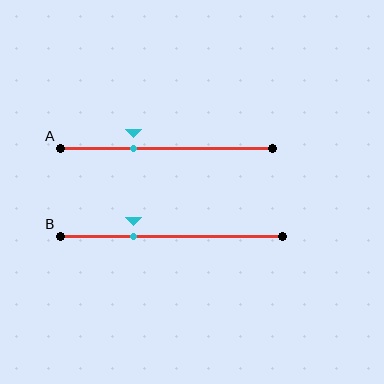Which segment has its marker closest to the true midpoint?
Segment A has its marker closest to the true midpoint.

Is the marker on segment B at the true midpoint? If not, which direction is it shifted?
No, the marker on segment B is shifted to the left by about 17% of the segment length.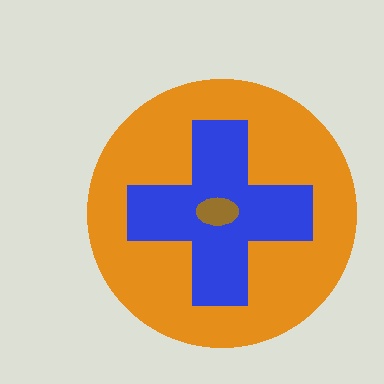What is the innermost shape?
The brown ellipse.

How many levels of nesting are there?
3.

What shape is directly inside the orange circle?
The blue cross.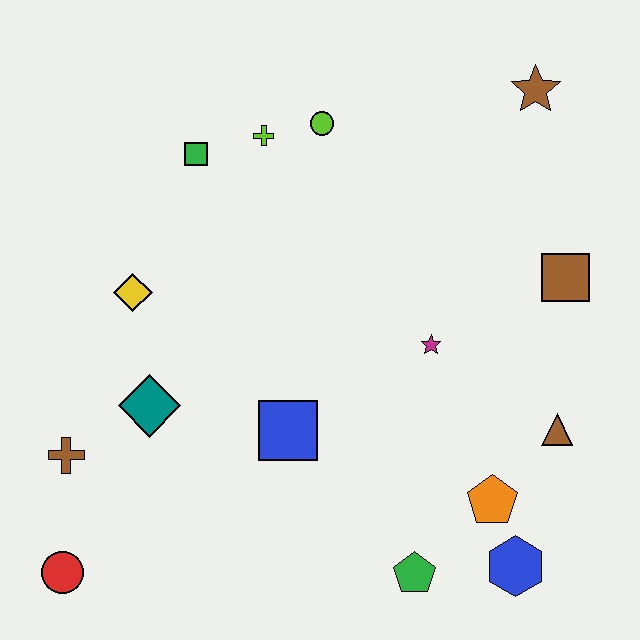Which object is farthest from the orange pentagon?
The green square is farthest from the orange pentagon.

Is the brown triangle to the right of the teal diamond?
Yes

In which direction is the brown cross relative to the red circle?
The brown cross is above the red circle.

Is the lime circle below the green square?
No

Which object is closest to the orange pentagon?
The blue hexagon is closest to the orange pentagon.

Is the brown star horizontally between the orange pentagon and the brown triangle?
Yes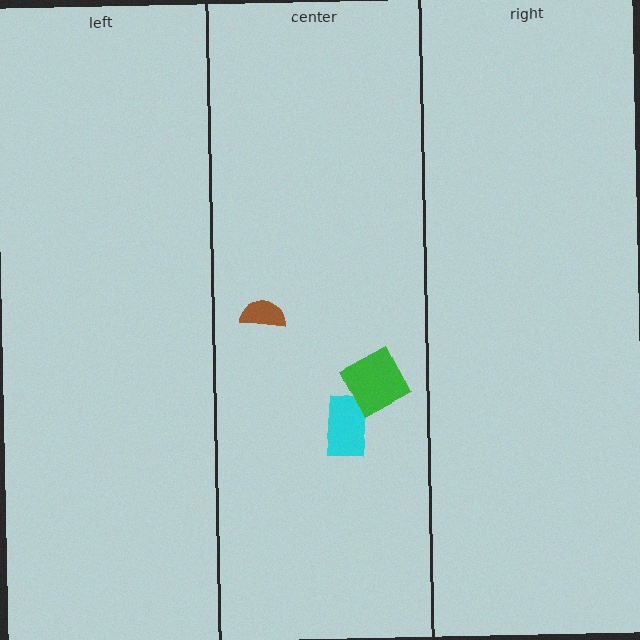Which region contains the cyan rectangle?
The center region.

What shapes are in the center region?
The cyan rectangle, the brown semicircle, the green square.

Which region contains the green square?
The center region.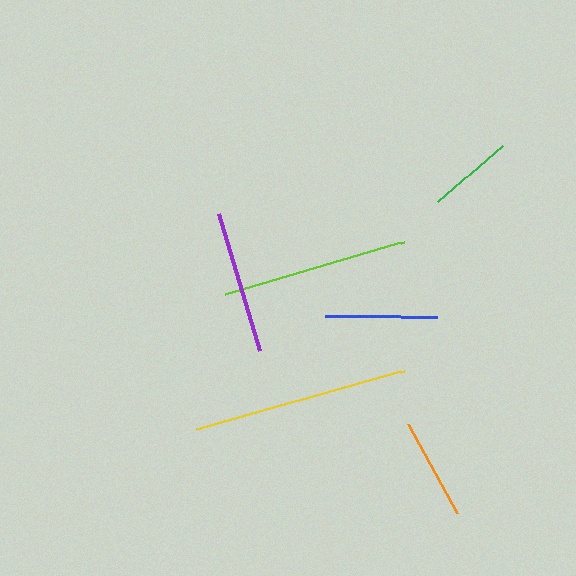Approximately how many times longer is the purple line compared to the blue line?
The purple line is approximately 1.3 times the length of the blue line.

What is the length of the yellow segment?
The yellow segment is approximately 216 pixels long.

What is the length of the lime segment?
The lime segment is approximately 187 pixels long.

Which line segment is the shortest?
The green line is the shortest at approximately 84 pixels.